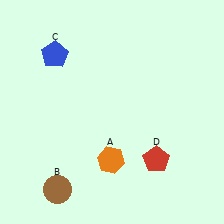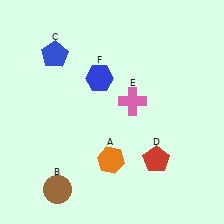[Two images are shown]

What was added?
A pink cross (E), a blue hexagon (F) were added in Image 2.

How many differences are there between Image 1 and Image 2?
There are 2 differences between the two images.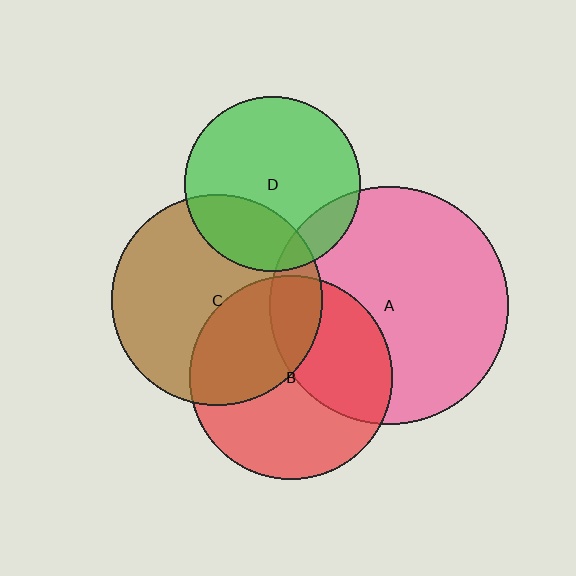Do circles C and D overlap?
Yes.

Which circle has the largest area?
Circle A (pink).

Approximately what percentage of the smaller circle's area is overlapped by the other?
Approximately 25%.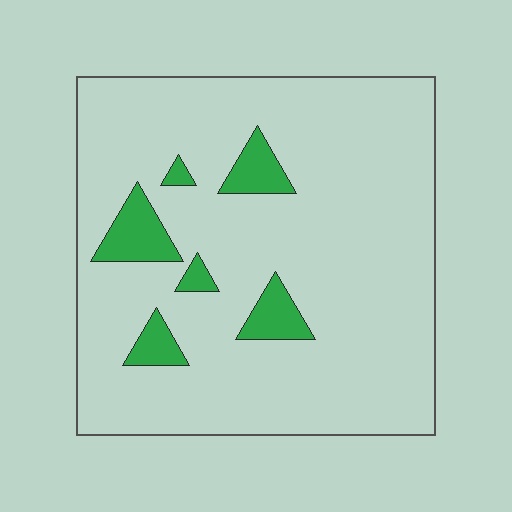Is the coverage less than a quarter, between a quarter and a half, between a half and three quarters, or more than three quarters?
Less than a quarter.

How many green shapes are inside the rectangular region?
6.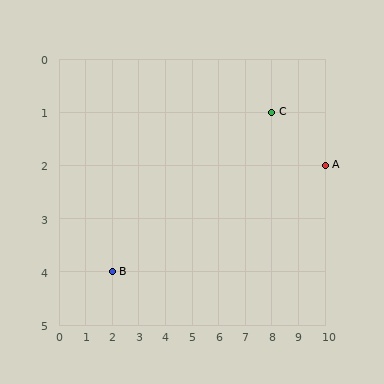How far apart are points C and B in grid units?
Points C and B are 6 columns and 3 rows apart (about 6.7 grid units diagonally).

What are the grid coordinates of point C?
Point C is at grid coordinates (8, 1).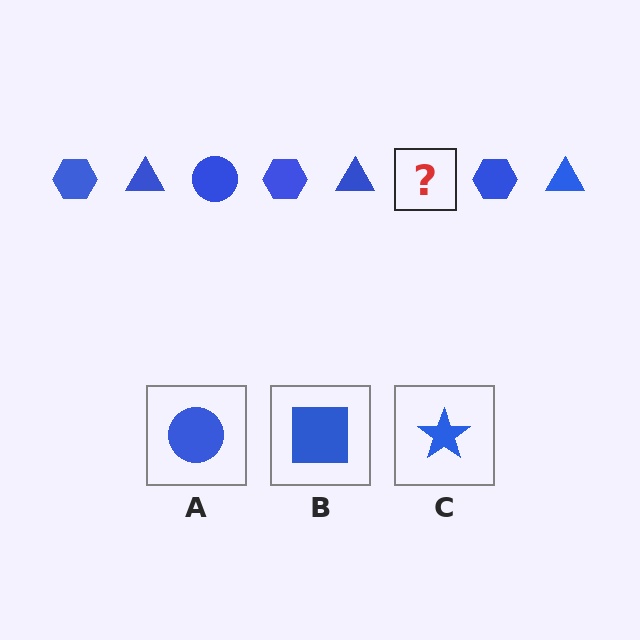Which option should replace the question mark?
Option A.